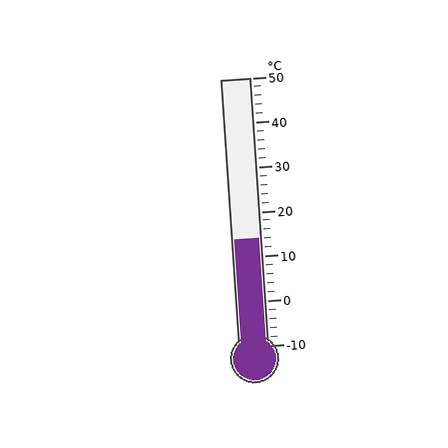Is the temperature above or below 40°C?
The temperature is below 40°C.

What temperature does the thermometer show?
The thermometer shows approximately 14°C.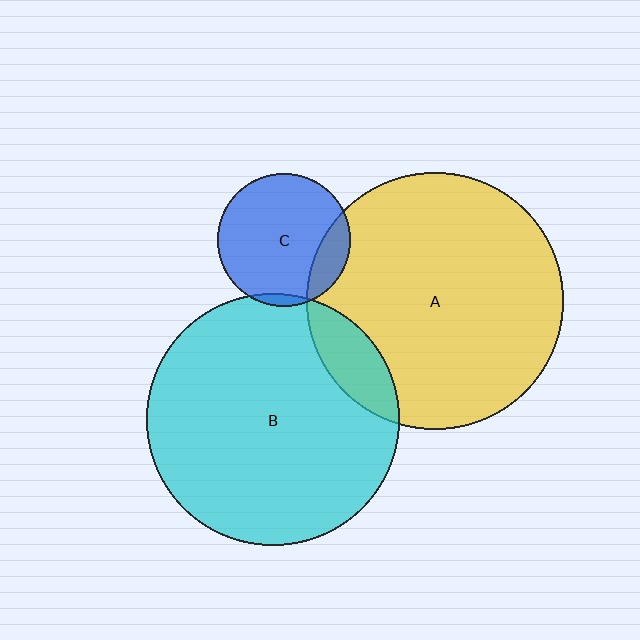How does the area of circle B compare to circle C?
Approximately 3.6 times.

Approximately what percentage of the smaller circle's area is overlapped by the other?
Approximately 10%.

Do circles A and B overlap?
Yes.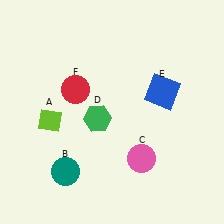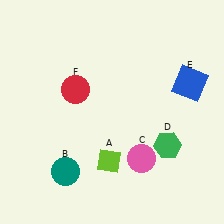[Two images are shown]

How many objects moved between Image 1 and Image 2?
3 objects moved between the two images.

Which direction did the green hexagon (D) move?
The green hexagon (D) moved right.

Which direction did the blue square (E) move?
The blue square (E) moved right.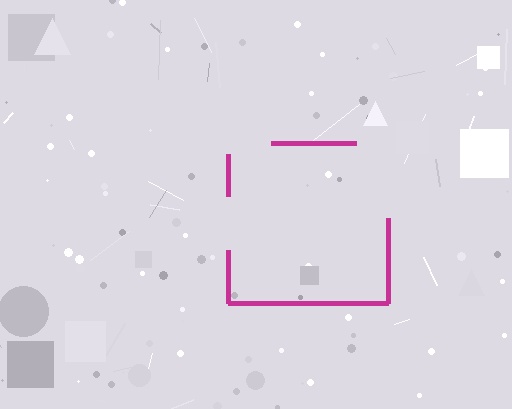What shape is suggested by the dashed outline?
The dashed outline suggests a square.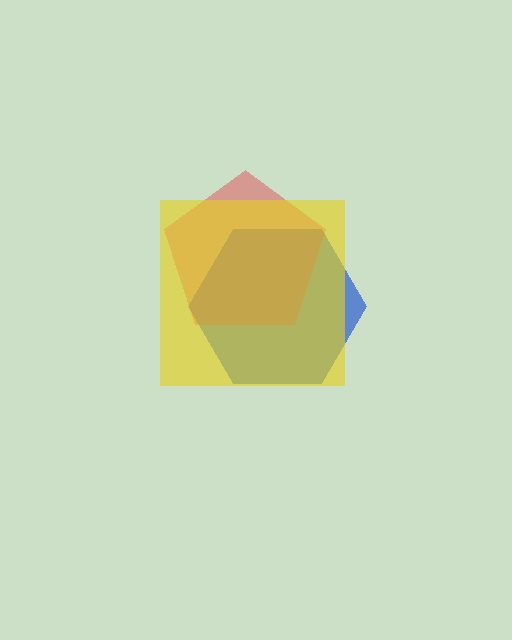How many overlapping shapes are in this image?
There are 3 overlapping shapes in the image.